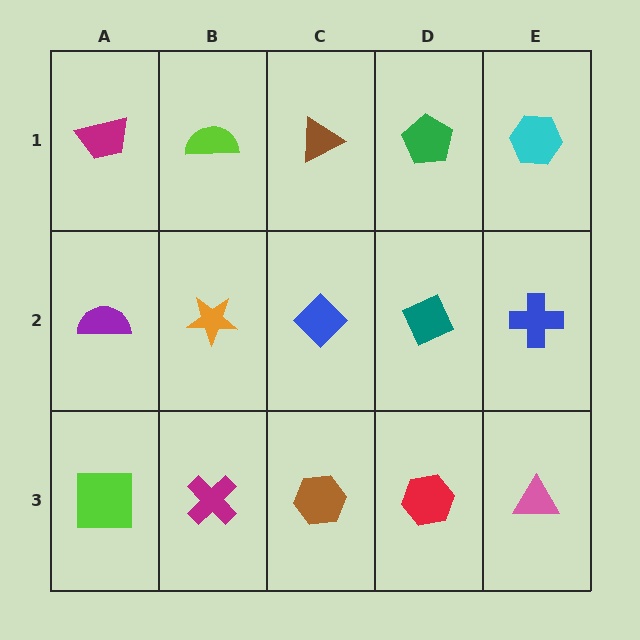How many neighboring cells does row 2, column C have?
4.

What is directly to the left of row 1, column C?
A lime semicircle.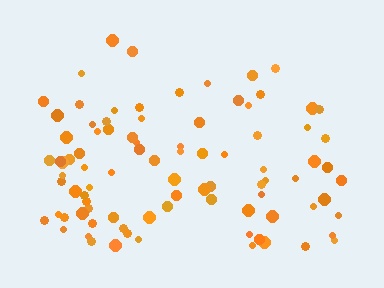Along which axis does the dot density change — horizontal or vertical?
Vertical.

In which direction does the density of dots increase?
From top to bottom, with the bottom side densest.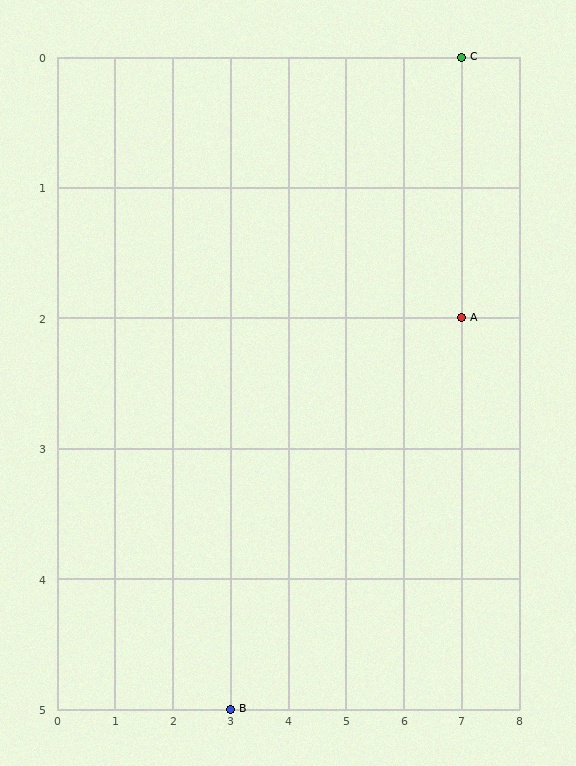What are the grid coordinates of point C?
Point C is at grid coordinates (7, 0).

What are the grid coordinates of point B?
Point B is at grid coordinates (3, 5).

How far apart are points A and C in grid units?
Points A and C are 2 rows apart.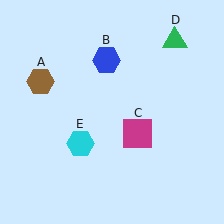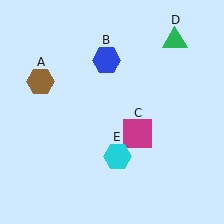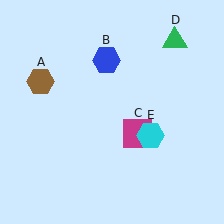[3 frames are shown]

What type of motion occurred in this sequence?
The cyan hexagon (object E) rotated counterclockwise around the center of the scene.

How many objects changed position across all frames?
1 object changed position: cyan hexagon (object E).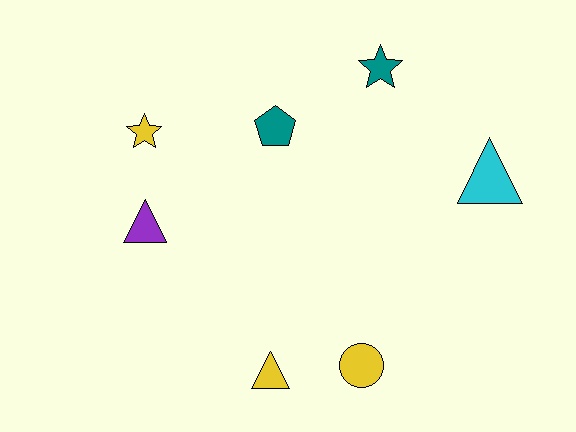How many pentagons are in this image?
There is 1 pentagon.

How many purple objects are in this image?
There is 1 purple object.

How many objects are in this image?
There are 7 objects.